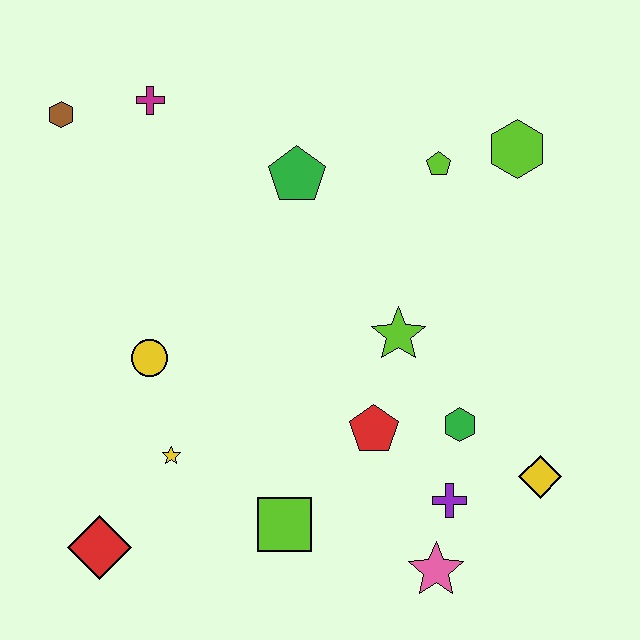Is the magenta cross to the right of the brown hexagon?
Yes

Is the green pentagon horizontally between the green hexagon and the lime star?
No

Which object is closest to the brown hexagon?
The magenta cross is closest to the brown hexagon.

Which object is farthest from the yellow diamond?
The brown hexagon is farthest from the yellow diamond.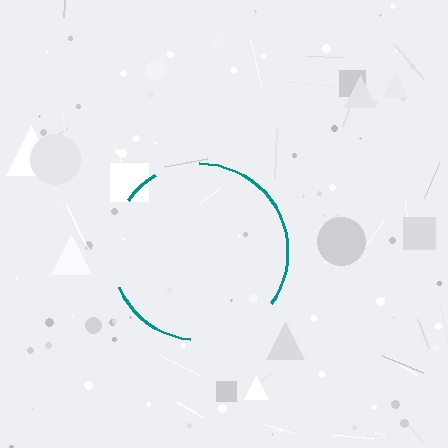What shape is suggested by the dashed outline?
The dashed outline suggests a circle.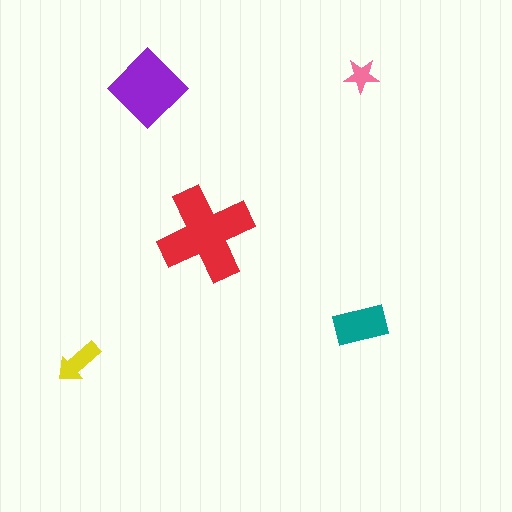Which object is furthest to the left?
The yellow arrow is leftmost.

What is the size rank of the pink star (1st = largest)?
5th.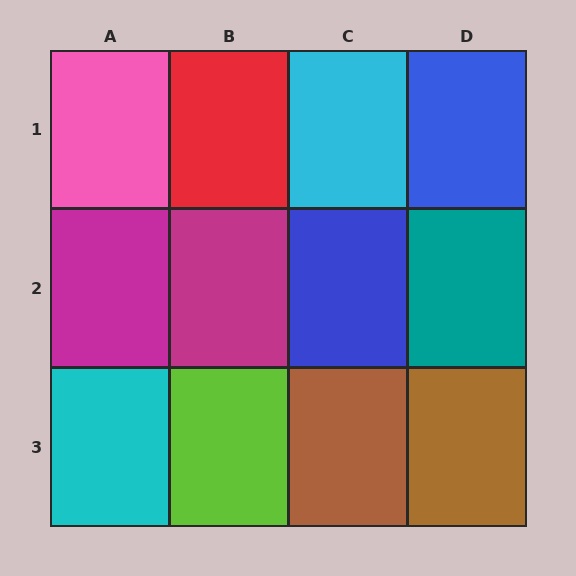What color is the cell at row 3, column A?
Cyan.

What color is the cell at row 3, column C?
Brown.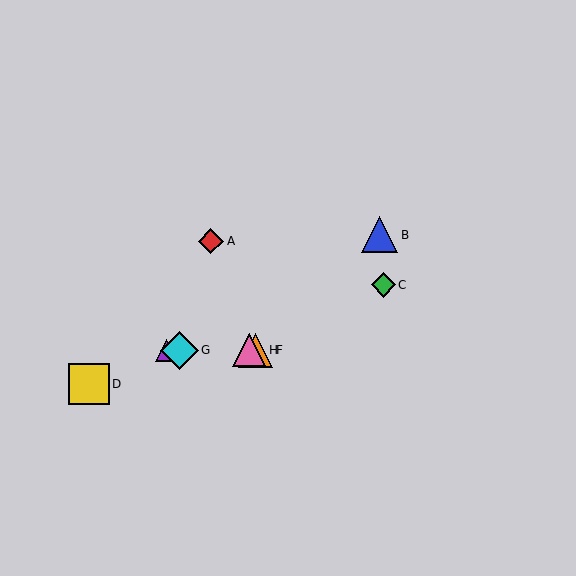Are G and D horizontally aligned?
No, G is at y≈350 and D is at y≈384.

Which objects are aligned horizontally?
Objects E, F, G, H are aligned horizontally.